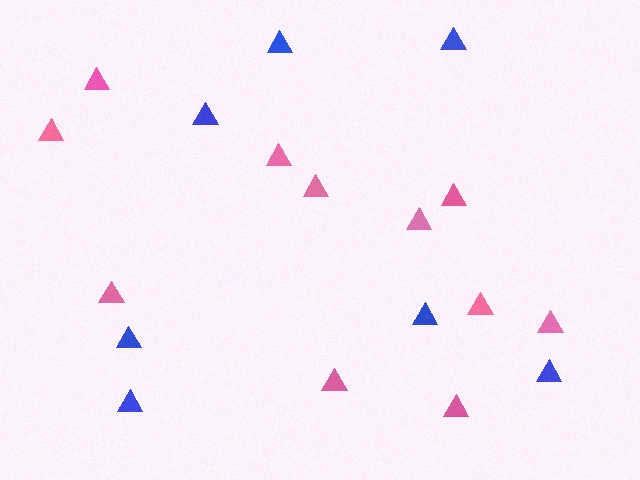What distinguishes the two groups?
There are 2 groups: one group of pink triangles (11) and one group of blue triangles (7).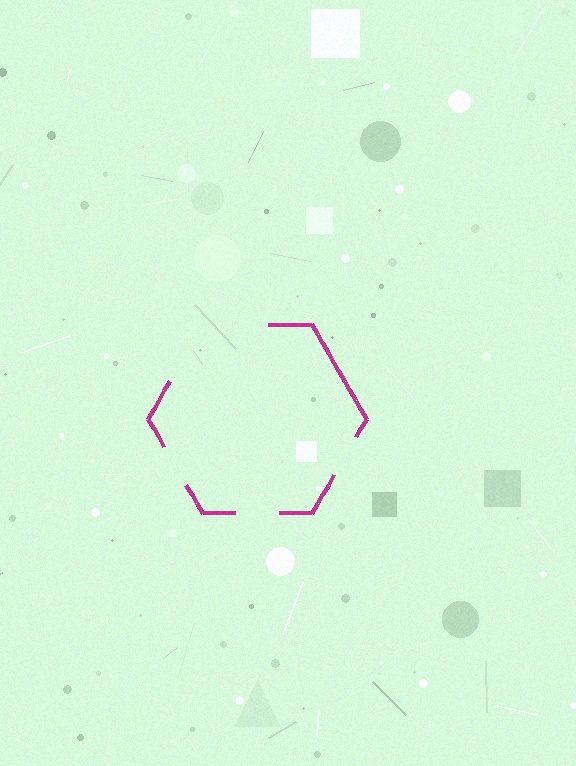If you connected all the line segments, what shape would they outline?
They would outline a hexagon.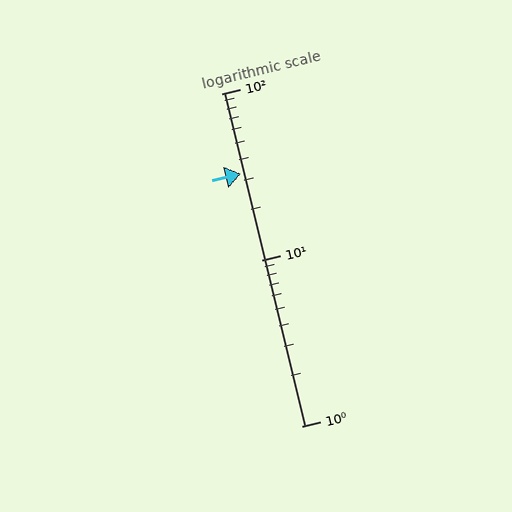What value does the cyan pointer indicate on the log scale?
The pointer indicates approximately 33.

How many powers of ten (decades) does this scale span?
The scale spans 2 decades, from 1 to 100.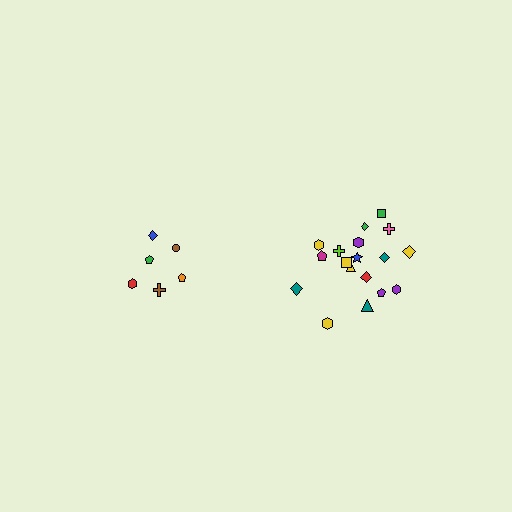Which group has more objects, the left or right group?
The right group.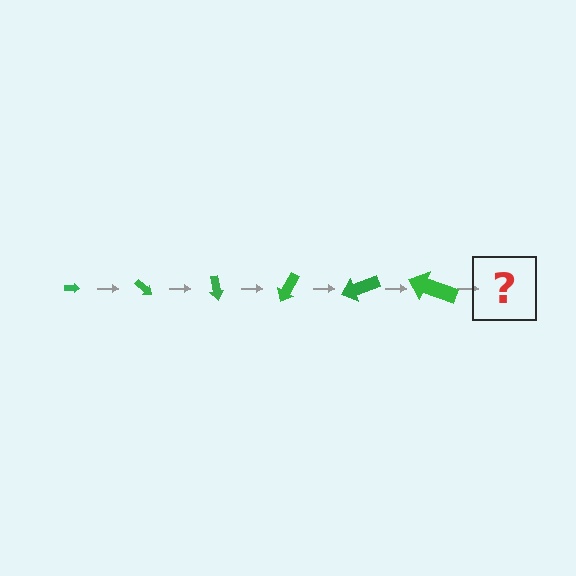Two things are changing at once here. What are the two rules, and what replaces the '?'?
The two rules are that the arrow grows larger each step and it rotates 40 degrees each step. The '?' should be an arrow, larger than the previous one and rotated 240 degrees from the start.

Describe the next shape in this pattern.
It should be an arrow, larger than the previous one and rotated 240 degrees from the start.